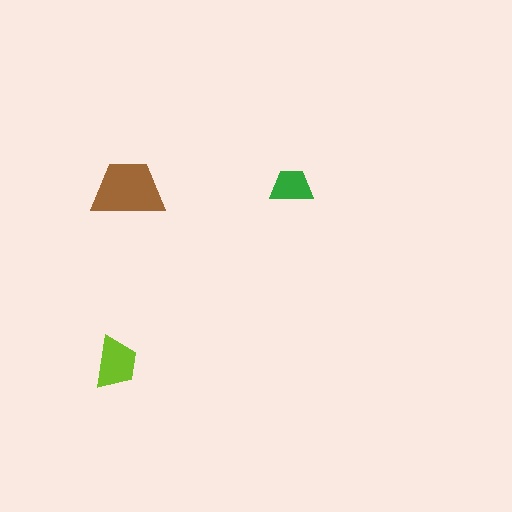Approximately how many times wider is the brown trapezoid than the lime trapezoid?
About 1.5 times wider.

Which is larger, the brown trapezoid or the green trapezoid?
The brown one.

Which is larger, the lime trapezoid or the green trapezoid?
The lime one.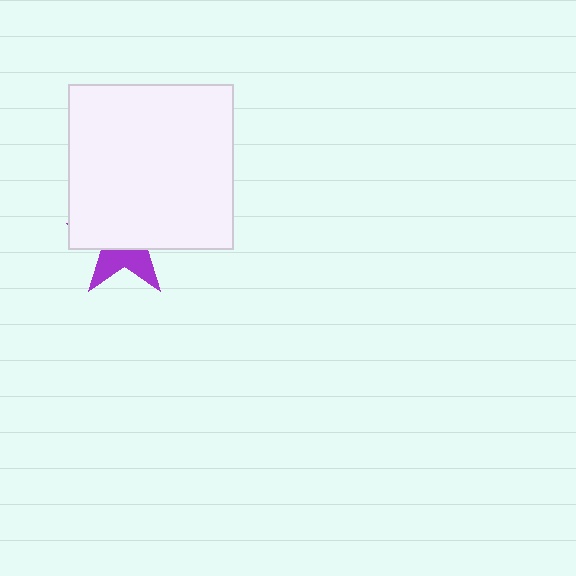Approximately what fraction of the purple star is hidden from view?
Roughly 63% of the purple star is hidden behind the white square.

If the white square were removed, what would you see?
You would see the complete purple star.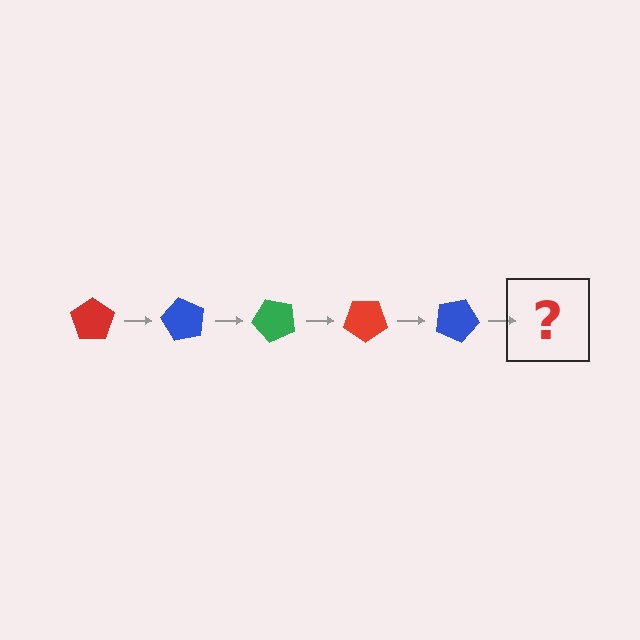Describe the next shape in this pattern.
It should be a green pentagon, rotated 300 degrees from the start.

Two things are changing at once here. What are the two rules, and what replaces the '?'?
The two rules are that it rotates 60 degrees each step and the color cycles through red, blue, and green. The '?' should be a green pentagon, rotated 300 degrees from the start.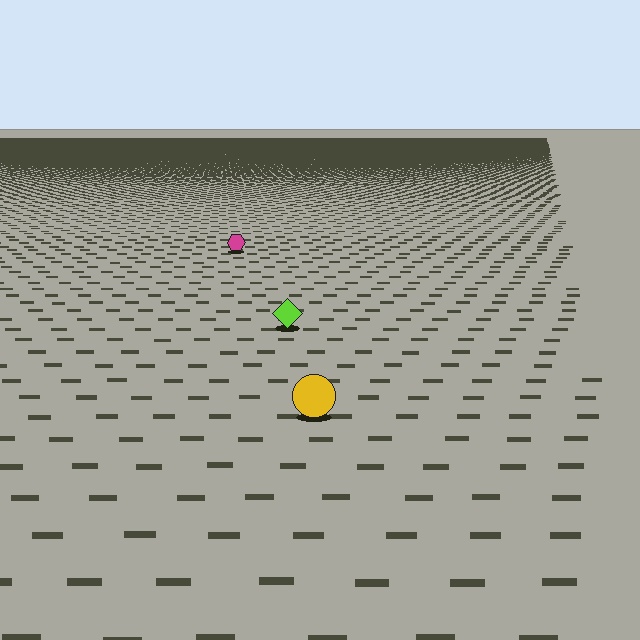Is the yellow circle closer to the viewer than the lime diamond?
Yes. The yellow circle is closer — you can tell from the texture gradient: the ground texture is coarser near it.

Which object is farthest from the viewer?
The magenta hexagon is farthest from the viewer. It appears smaller and the ground texture around it is denser.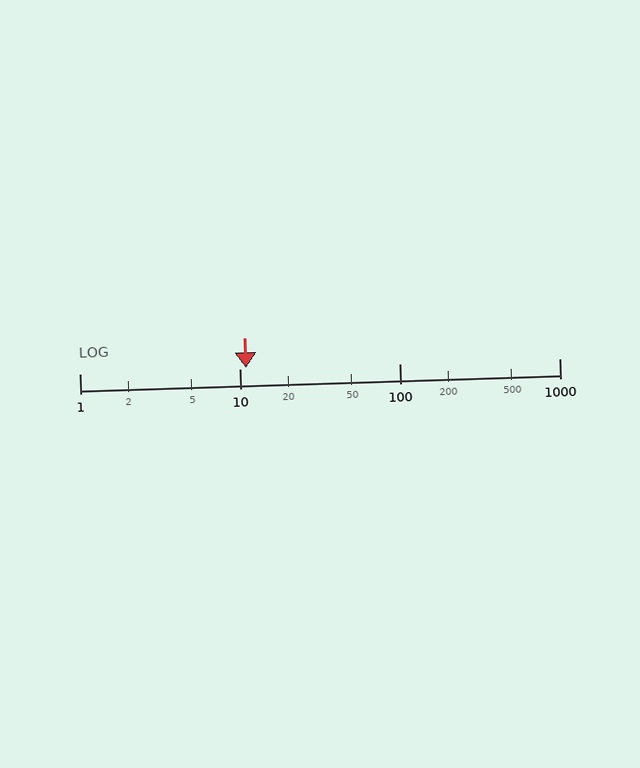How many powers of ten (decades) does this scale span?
The scale spans 3 decades, from 1 to 1000.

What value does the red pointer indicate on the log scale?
The pointer indicates approximately 11.